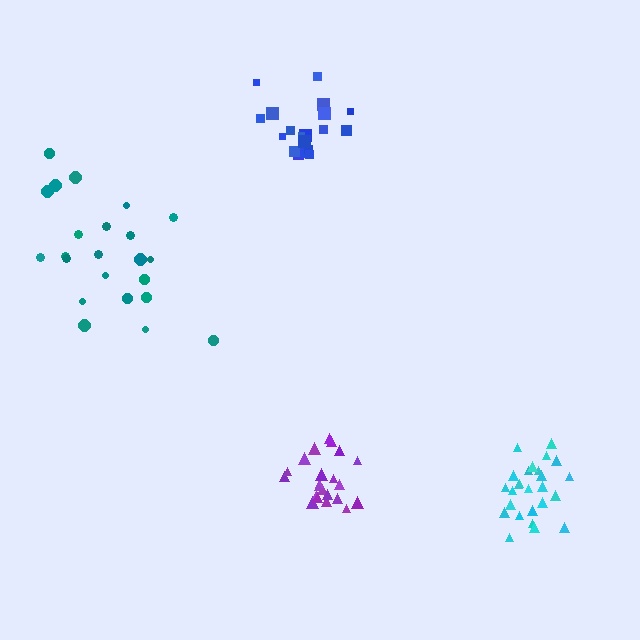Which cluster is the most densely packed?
Purple.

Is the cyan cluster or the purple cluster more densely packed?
Purple.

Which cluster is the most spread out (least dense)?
Teal.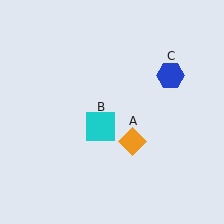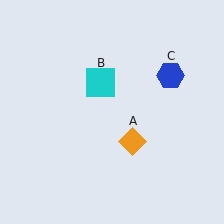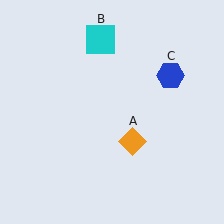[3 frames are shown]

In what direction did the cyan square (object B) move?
The cyan square (object B) moved up.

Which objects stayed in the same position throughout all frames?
Orange diamond (object A) and blue hexagon (object C) remained stationary.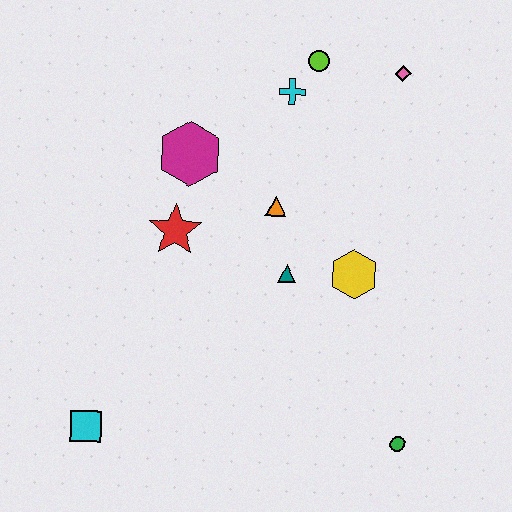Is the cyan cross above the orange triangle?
Yes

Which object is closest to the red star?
The magenta hexagon is closest to the red star.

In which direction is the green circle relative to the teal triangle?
The green circle is below the teal triangle.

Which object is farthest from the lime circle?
The cyan square is farthest from the lime circle.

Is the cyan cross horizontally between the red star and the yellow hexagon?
Yes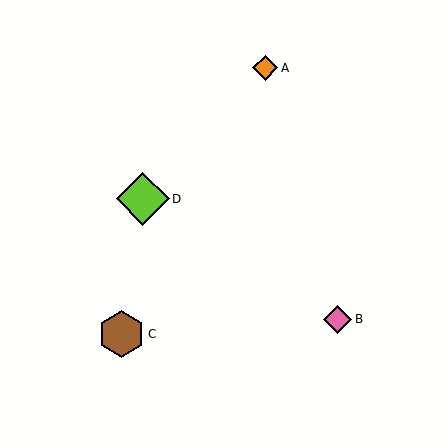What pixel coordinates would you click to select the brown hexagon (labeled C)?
Click at (122, 334) to select the brown hexagon C.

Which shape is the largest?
The lime diamond (labeled D) is the largest.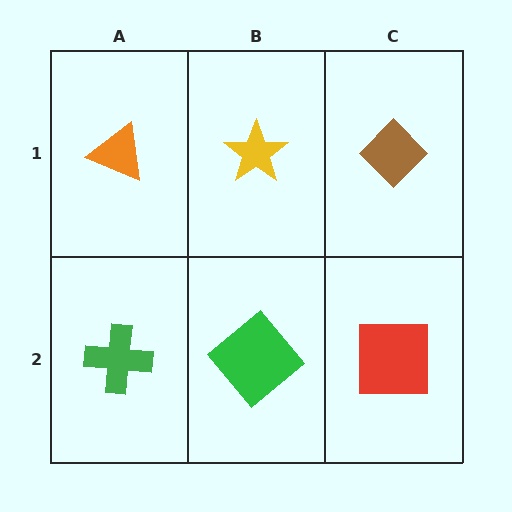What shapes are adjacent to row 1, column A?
A green cross (row 2, column A), a yellow star (row 1, column B).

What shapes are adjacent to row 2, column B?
A yellow star (row 1, column B), a green cross (row 2, column A), a red square (row 2, column C).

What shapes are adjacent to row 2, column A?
An orange triangle (row 1, column A), a green diamond (row 2, column B).